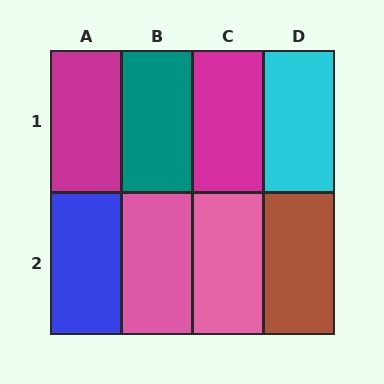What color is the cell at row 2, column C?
Pink.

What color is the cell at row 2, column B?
Pink.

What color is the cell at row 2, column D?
Brown.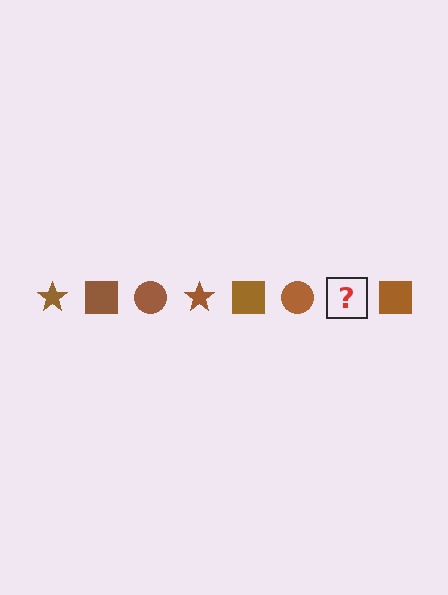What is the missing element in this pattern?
The missing element is a brown star.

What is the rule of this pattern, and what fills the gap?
The rule is that the pattern cycles through star, square, circle shapes in brown. The gap should be filled with a brown star.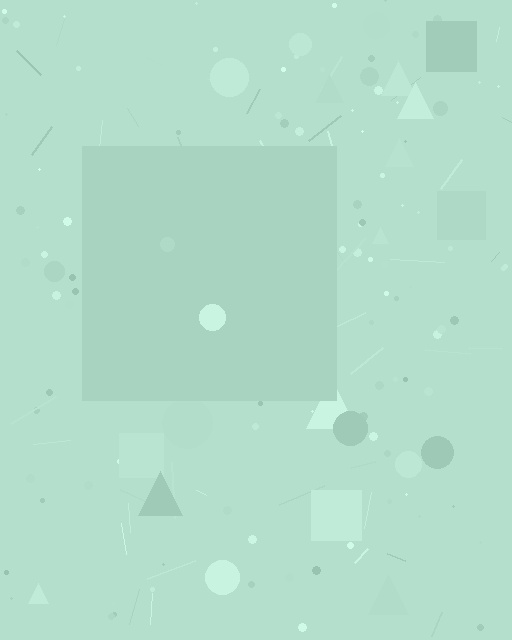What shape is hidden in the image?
A square is hidden in the image.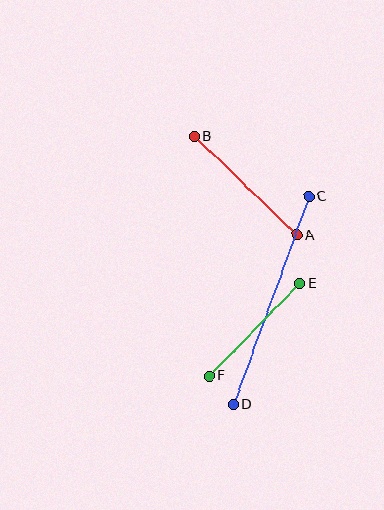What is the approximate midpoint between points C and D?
The midpoint is at approximately (271, 300) pixels.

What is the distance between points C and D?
The distance is approximately 222 pixels.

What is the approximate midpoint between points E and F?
The midpoint is at approximately (254, 329) pixels.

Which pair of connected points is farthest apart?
Points C and D are farthest apart.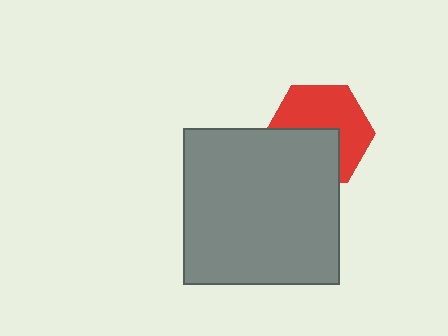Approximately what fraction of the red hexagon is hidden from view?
Roughly 43% of the red hexagon is hidden behind the gray square.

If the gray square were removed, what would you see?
You would see the complete red hexagon.